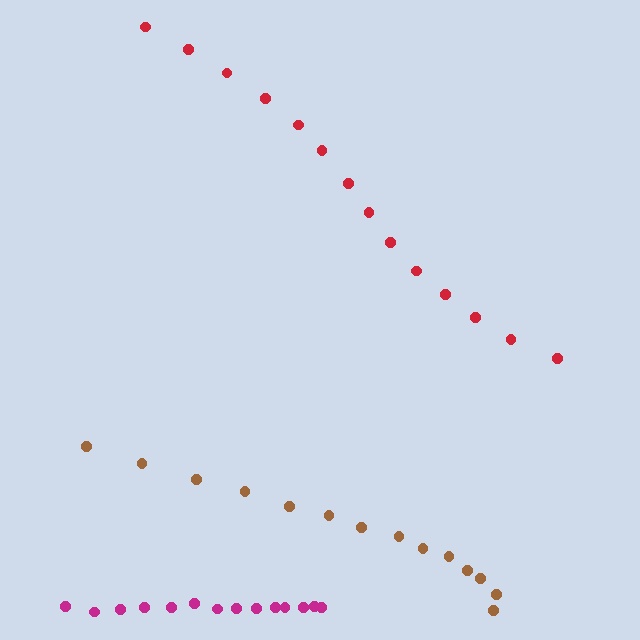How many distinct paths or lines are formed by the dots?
There are 3 distinct paths.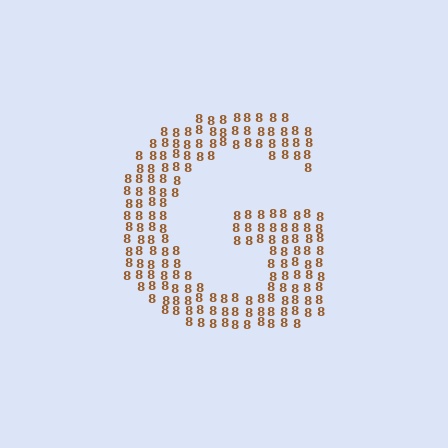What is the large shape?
The large shape is the letter G.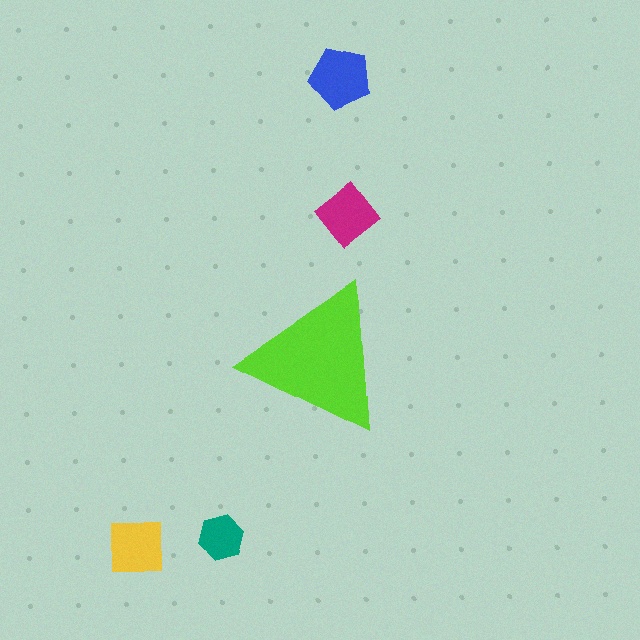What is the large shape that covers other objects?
A lime triangle.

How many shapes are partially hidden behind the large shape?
0 shapes are partially hidden.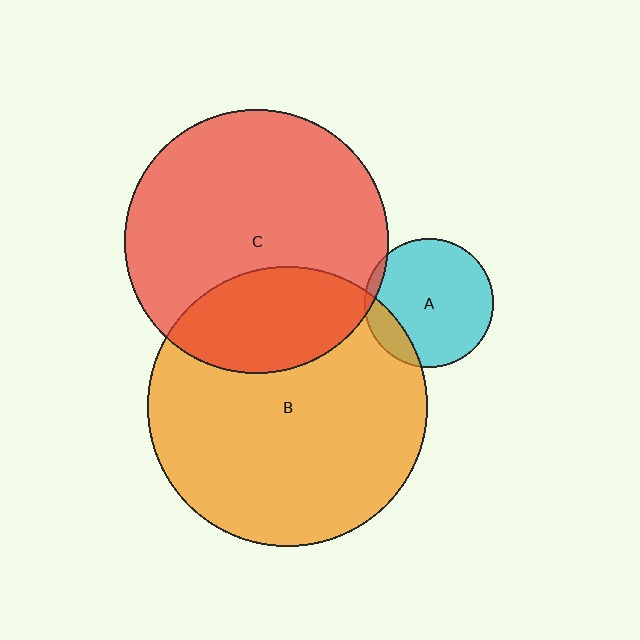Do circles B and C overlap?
Yes.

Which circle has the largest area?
Circle B (orange).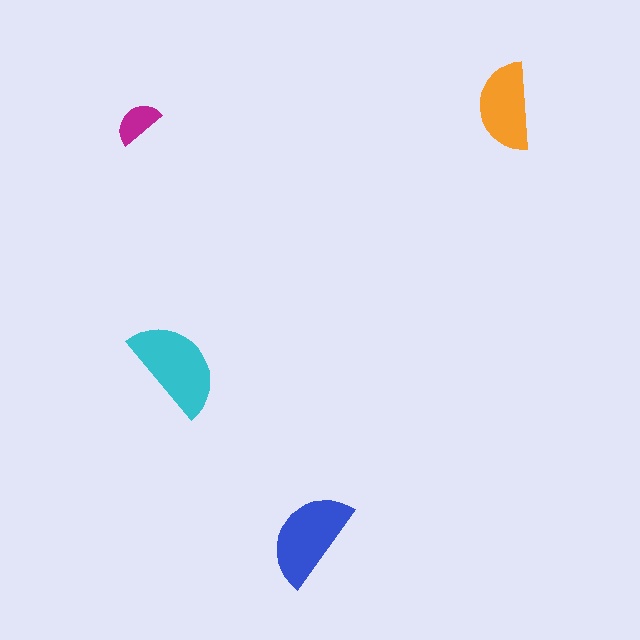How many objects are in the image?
There are 4 objects in the image.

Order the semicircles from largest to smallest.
the cyan one, the blue one, the orange one, the magenta one.